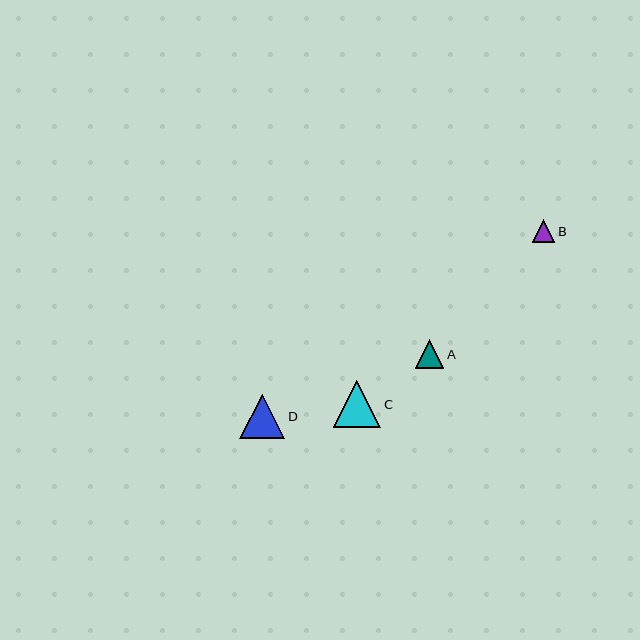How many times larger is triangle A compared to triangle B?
Triangle A is approximately 1.3 times the size of triangle B.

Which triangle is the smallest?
Triangle B is the smallest with a size of approximately 23 pixels.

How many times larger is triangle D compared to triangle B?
Triangle D is approximately 2.0 times the size of triangle B.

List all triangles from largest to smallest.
From largest to smallest: C, D, A, B.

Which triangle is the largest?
Triangle C is the largest with a size of approximately 47 pixels.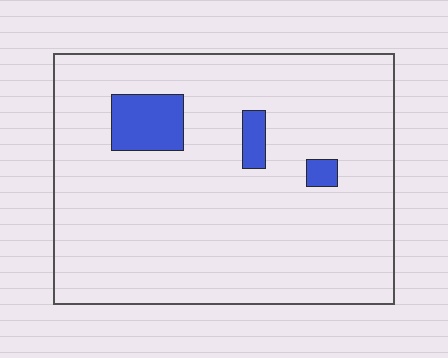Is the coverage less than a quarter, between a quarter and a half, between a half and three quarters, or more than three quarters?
Less than a quarter.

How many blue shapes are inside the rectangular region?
3.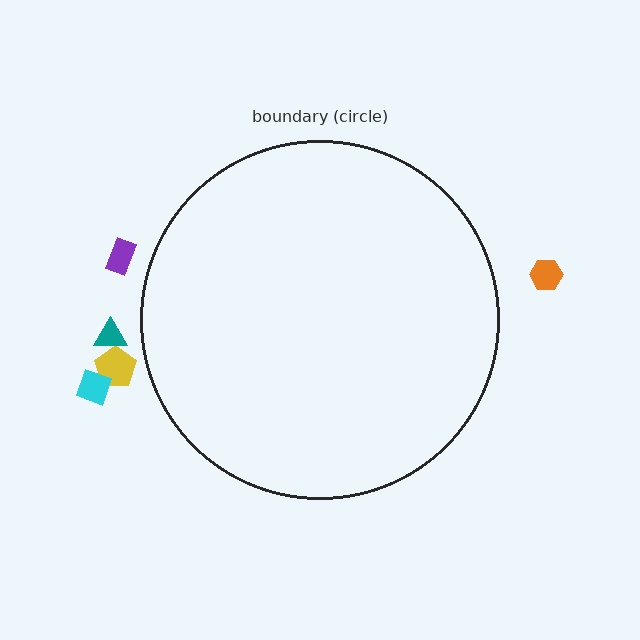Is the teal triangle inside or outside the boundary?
Outside.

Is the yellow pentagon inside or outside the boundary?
Outside.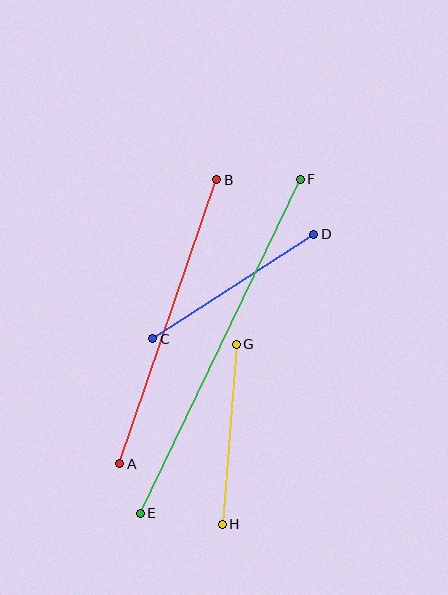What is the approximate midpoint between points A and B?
The midpoint is at approximately (168, 322) pixels.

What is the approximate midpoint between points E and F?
The midpoint is at approximately (220, 346) pixels.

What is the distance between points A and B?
The distance is approximately 300 pixels.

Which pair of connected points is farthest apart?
Points E and F are farthest apart.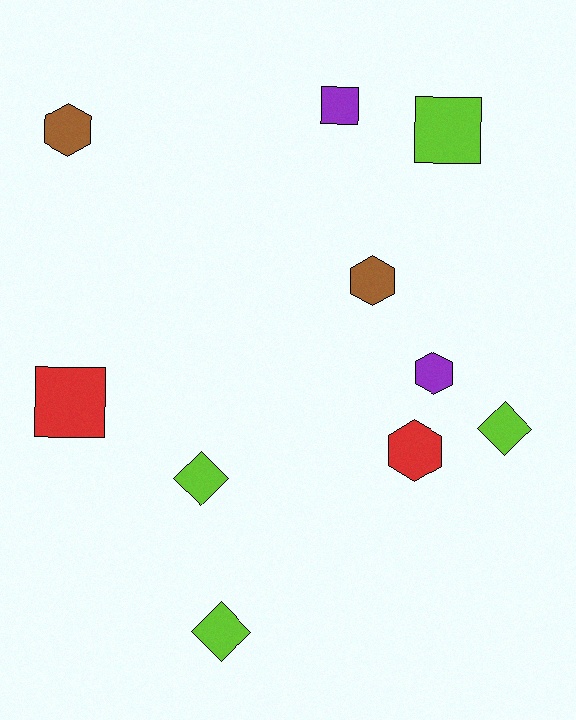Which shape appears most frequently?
Hexagon, with 4 objects.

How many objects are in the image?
There are 10 objects.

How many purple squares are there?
There is 1 purple square.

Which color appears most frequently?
Lime, with 4 objects.